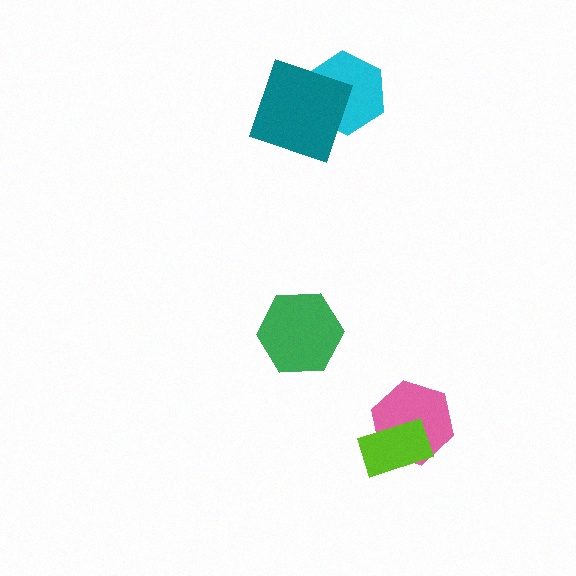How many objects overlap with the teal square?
1 object overlaps with the teal square.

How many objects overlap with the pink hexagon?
1 object overlaps with the pink hexagon.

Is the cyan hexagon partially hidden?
Yes, it is partially covered by another shape.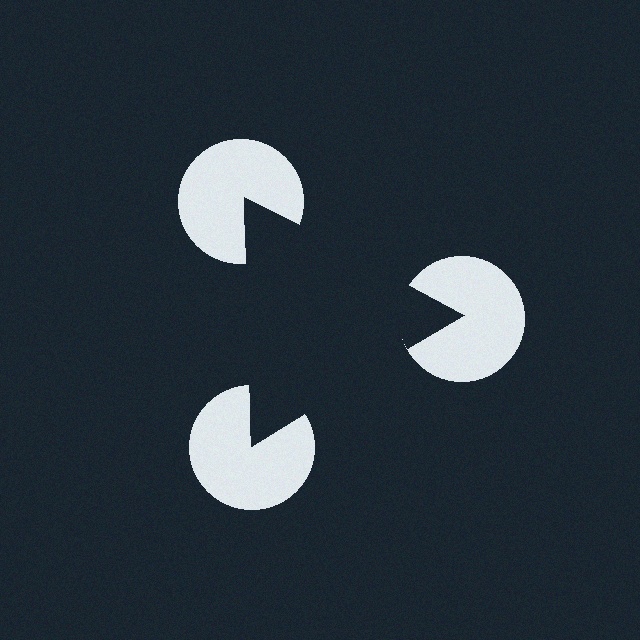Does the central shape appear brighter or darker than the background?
It typically appears slightly darker than the background, even though no actual brightness change is drawn.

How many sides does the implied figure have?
3 sides.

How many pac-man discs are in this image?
There are 3 — one at each vertex of the illusory triangle.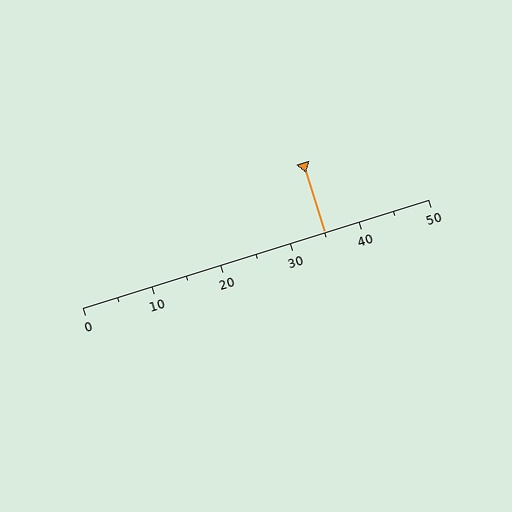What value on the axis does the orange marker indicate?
The marker indicates approximately 35.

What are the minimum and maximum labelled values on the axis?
The axis runs from 0 to 50.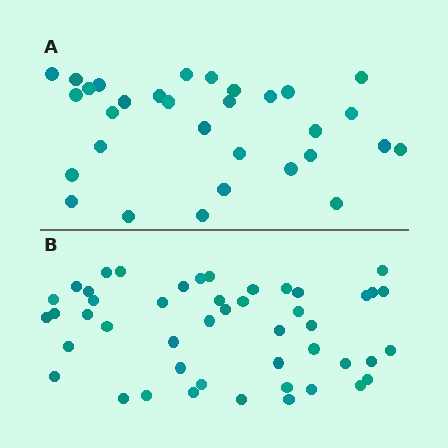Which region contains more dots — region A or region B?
Region B (the bottom region) has more dots.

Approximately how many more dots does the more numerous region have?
Region B has approximately 15 more dots than region A.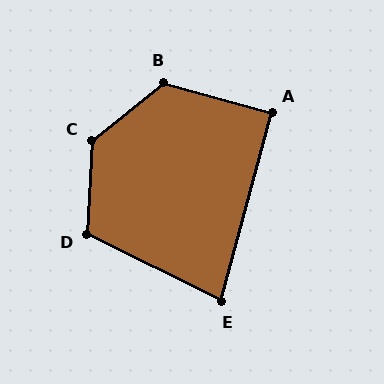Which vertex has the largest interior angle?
C, at approximately 131 degrees.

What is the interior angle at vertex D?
Approximately 114 degrees (obtuse).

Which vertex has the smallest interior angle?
E, at approximately 79 degrees.